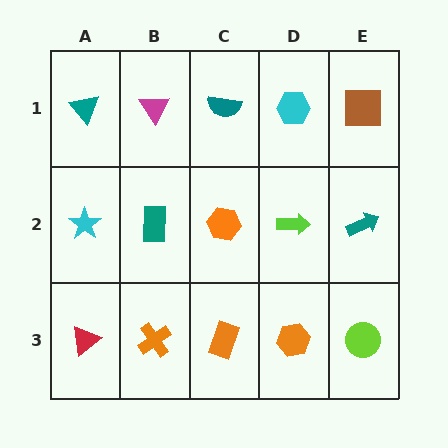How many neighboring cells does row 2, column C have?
4.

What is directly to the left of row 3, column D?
An orange rectangle.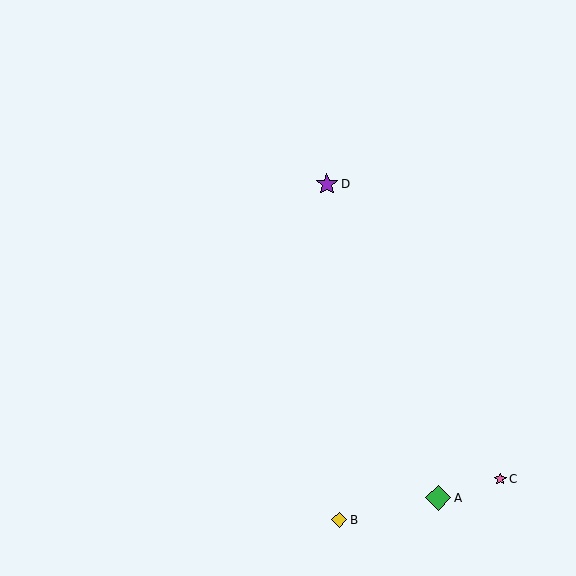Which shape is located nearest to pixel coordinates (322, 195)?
The purple star (labeled D) at (327, 184) is nearest to that location.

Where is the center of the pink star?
The center of the pink star is at (500, 479).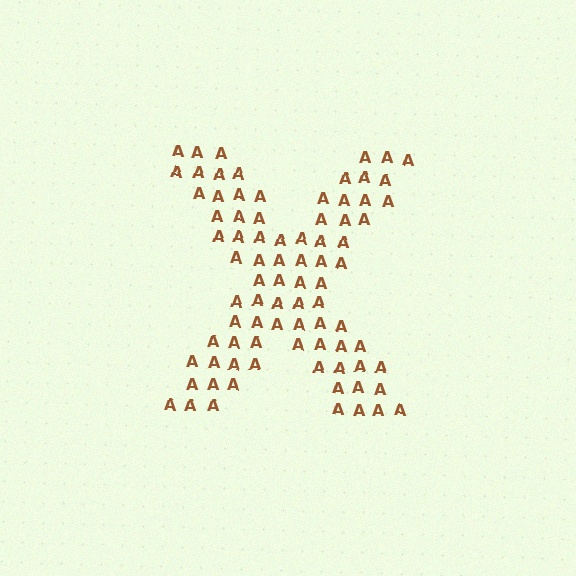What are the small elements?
The small elements are letter A's.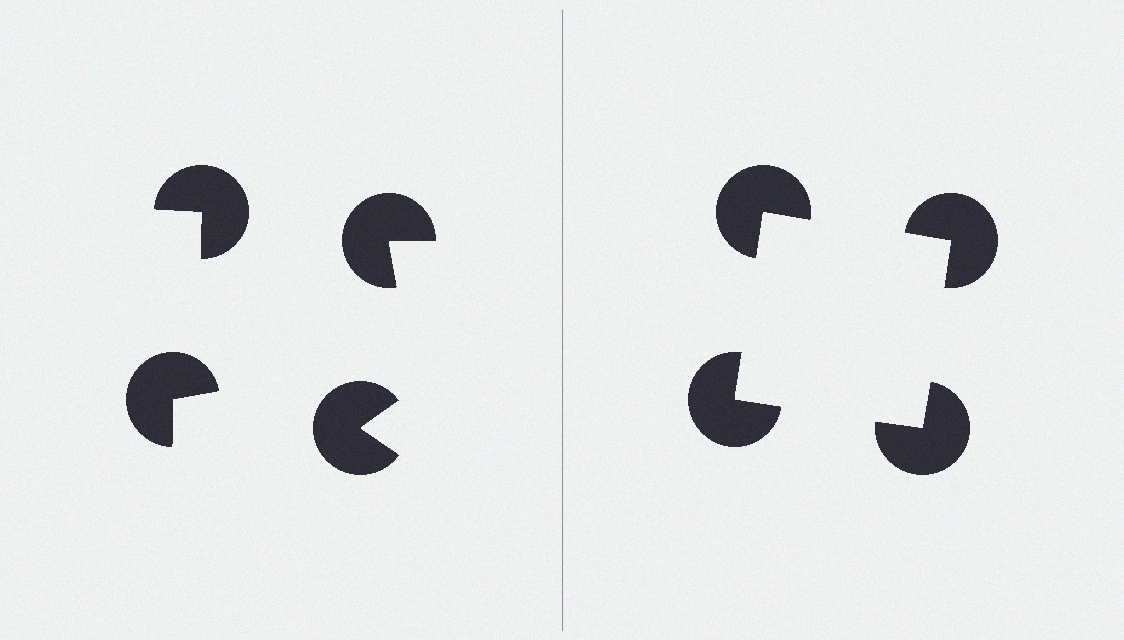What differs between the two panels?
The pac-man discs are positioned identically on both sides; only the wedge orientations differ. On the right they align to a square; on the left they are misaligned.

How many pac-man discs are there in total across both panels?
8 — 4 on each side.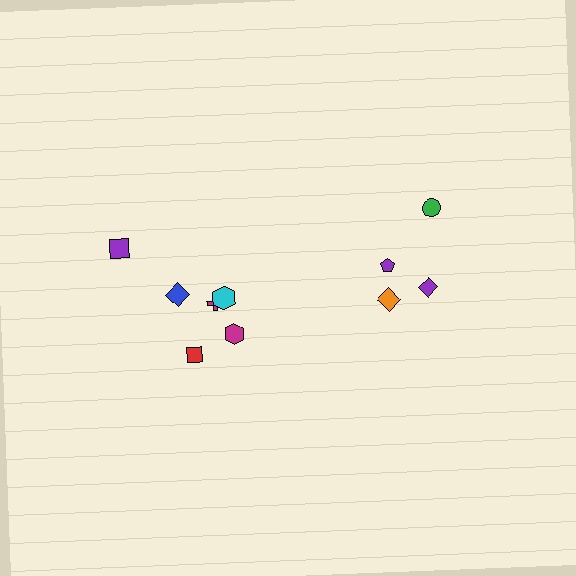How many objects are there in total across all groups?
There are 10 objects.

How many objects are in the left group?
There are 6 objects.